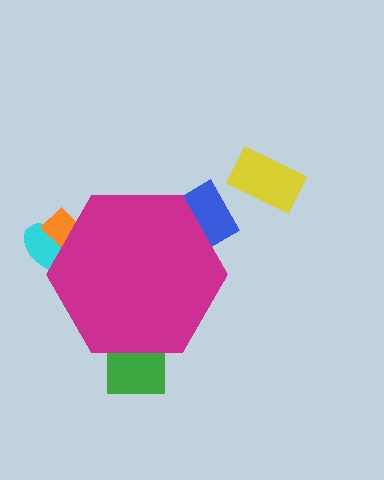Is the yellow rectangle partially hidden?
No, the yellow rectangle is fully visible.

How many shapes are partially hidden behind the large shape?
5 shapes are partially hidden.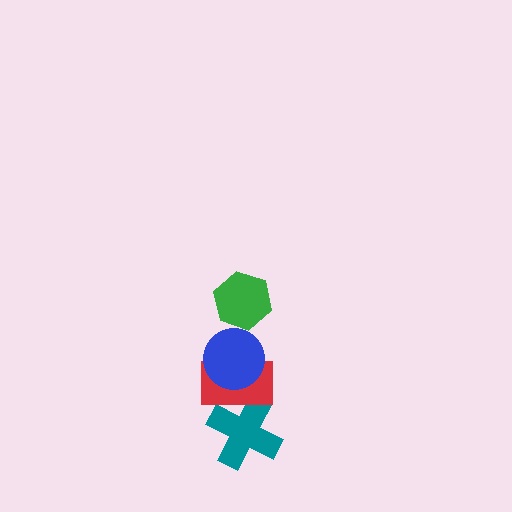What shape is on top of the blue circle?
The green hexagon is on top of the blue circle.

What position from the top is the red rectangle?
The red rectangle is 3rd from the top.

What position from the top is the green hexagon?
The green hexagon is 1st from the top.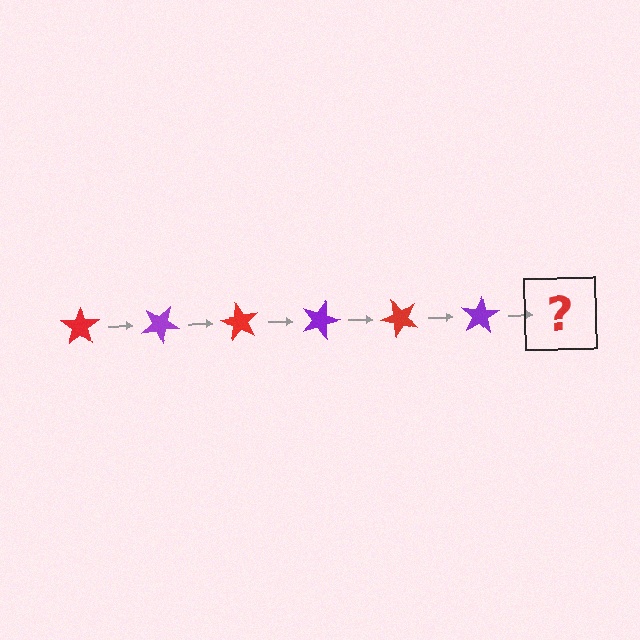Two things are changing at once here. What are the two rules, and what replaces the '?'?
The two rules are that it rotates 30 degrees each step and the color cycles through red and purple. The '?' should be a red star, rotated 180 degrees from the start.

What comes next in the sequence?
The next element should be a red star, rotated 180 degrees from the start.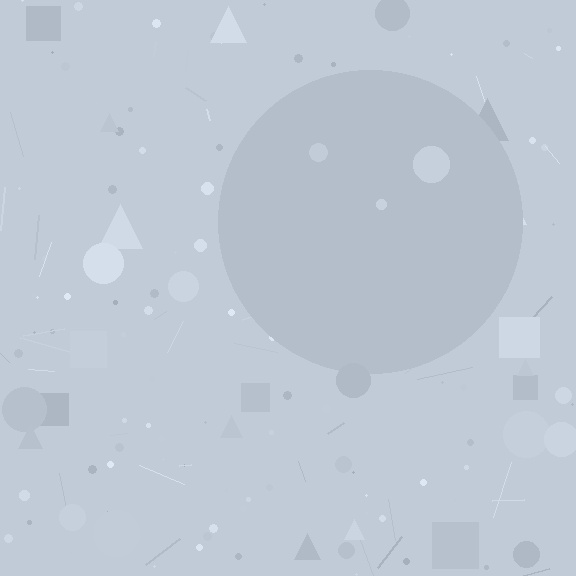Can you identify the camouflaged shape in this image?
The camouflaged shape is a circle.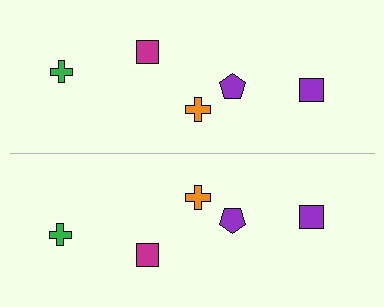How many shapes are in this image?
There are 10 shapes in this image.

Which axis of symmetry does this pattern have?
The pattern has a horizontal axis of symmetry running through the center of the image.